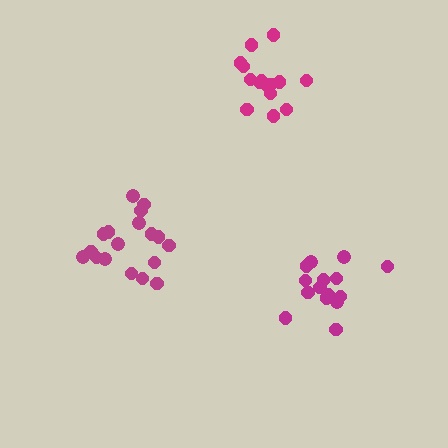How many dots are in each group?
Group 1: 15 dots, Group 2: 19 dots, Group 3: 15 dots (49 total).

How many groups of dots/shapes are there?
There are 3 groups.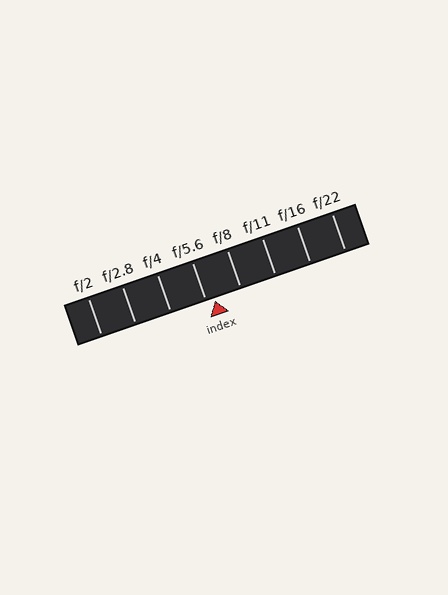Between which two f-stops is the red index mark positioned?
The index mark is between f/5.6 and f/8.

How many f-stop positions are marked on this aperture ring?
There are 8 f-stop positions marked.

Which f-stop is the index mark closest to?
The index mark is closest to f/5.6.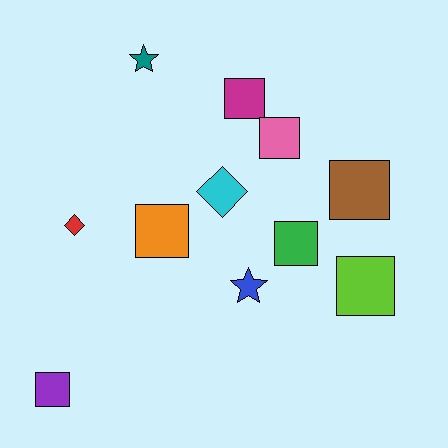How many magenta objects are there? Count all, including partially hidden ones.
There is 1 magenta object.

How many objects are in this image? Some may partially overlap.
There are 11 objects.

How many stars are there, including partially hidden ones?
There are 2 stars.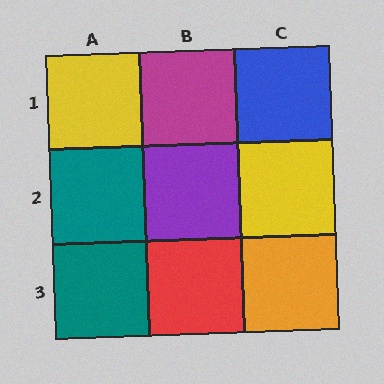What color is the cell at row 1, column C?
Blue.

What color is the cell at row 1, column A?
Yellow.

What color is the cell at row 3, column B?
Red.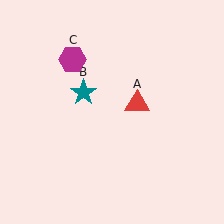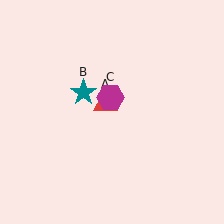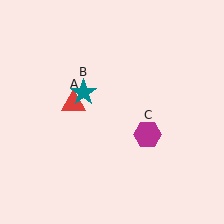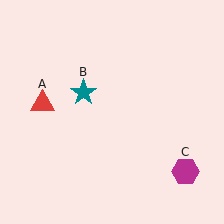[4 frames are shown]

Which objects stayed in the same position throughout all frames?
Teal star (object B) remained stationary.